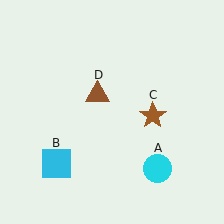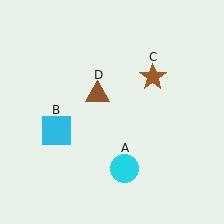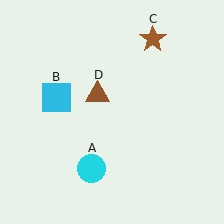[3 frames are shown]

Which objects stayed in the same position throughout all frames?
Brown triangle (object D) remained stationary.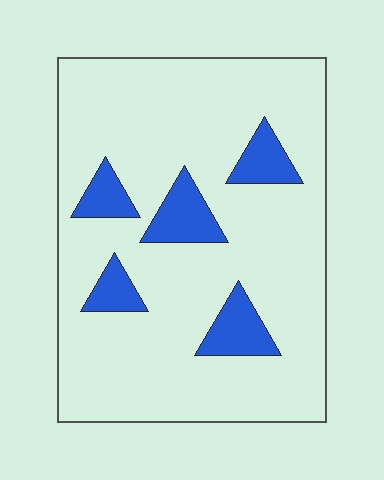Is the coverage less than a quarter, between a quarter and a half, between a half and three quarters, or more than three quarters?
Less than a quarter.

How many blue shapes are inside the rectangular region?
5.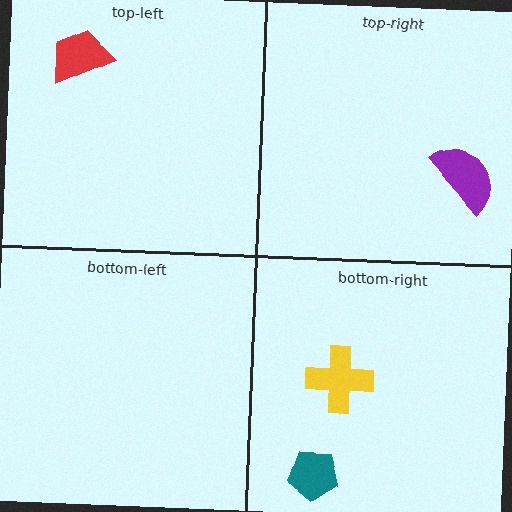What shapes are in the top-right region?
The purple semicircle.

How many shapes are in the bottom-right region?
2.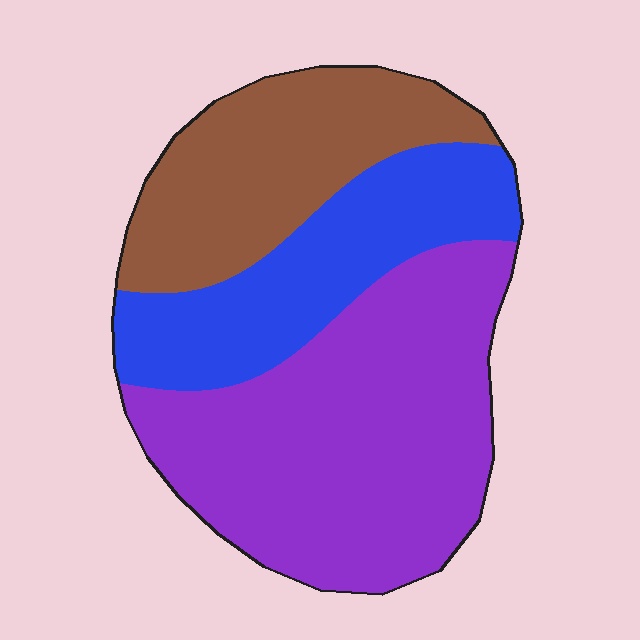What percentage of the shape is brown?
Brown takes up about one quarter (1/4) of the shape.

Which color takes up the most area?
Purple, at roughly 50%.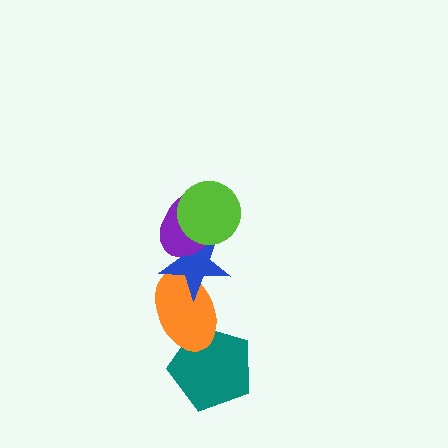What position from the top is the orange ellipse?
The orange ellipse is 4th from the top.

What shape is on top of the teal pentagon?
The orange ellipse is on top of the teal pentagon.